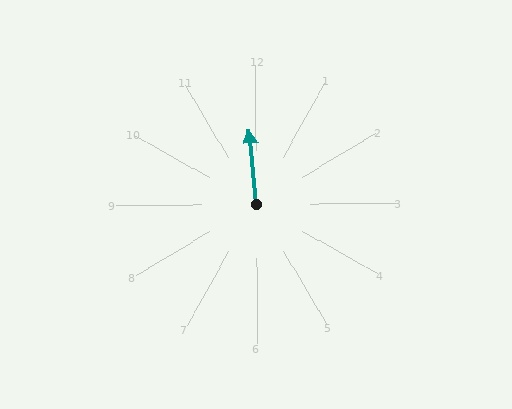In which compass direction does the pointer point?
North.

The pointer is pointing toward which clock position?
Roughly 12 o'clock.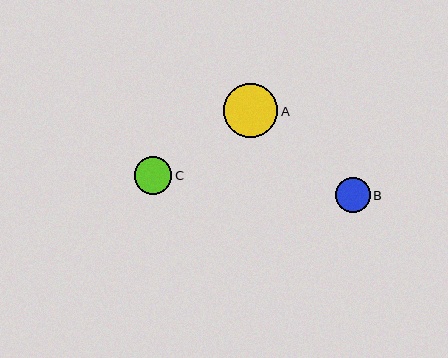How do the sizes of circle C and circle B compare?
Circle C and circle B are approximately the same size.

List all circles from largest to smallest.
From largest to smallest: A, C, B.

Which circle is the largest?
Circle A is the largest with a size of approximately 54 pixels.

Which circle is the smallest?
Circle B is the smallest with a size of approximately 35 pixels.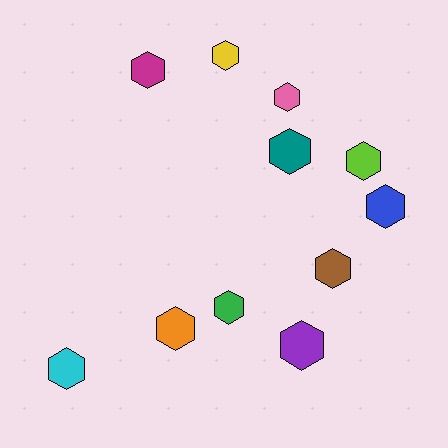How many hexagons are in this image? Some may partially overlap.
There are 11 hexagons.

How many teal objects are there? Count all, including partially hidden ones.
There is 1 teal object.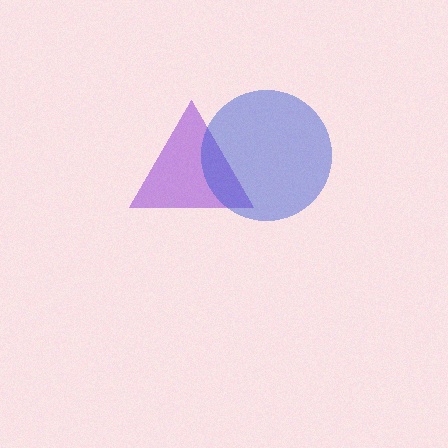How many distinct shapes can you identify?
There are 2 distinct shapes: a purple triangle, a blue circle.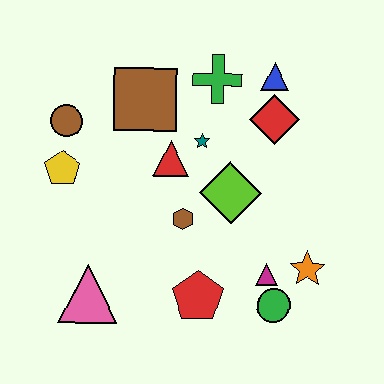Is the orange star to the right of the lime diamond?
Yes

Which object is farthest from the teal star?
The pink triangle is farthest from the teal star.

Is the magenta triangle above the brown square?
No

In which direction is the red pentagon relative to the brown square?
The red pentagon is below the brown square.